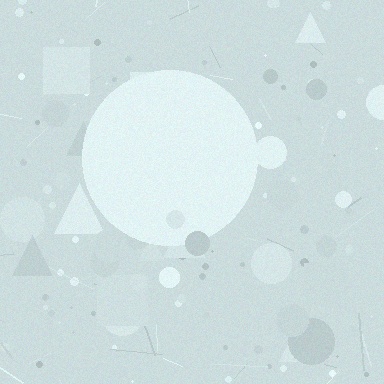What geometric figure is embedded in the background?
A circle is embedded in the background.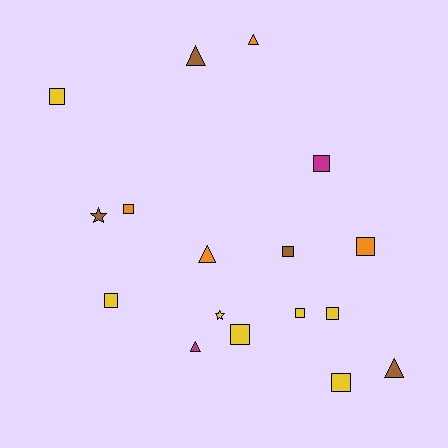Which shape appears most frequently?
Square, with 10 objects.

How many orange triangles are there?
There are 2 orange triangles.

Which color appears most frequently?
Yellow, with 7 objects.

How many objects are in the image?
There are 17 objects.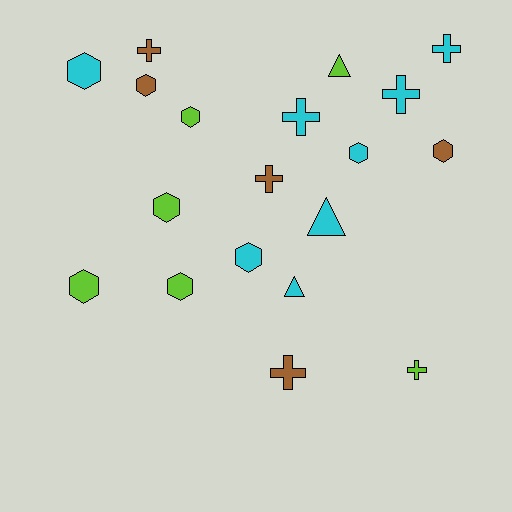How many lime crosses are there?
There is 1 lime cross.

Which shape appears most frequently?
Hexagon, with 9 objects.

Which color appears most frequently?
Cyan, with 8 objects.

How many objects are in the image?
There are 19 objects.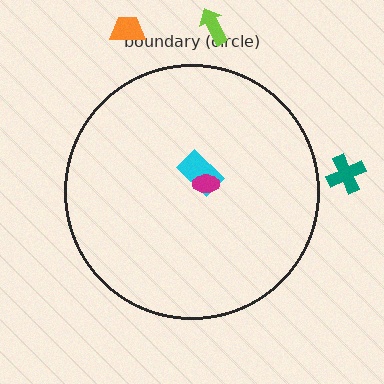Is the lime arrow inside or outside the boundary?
Outside.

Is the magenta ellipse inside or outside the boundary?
Inside.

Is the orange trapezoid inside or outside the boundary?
Outside.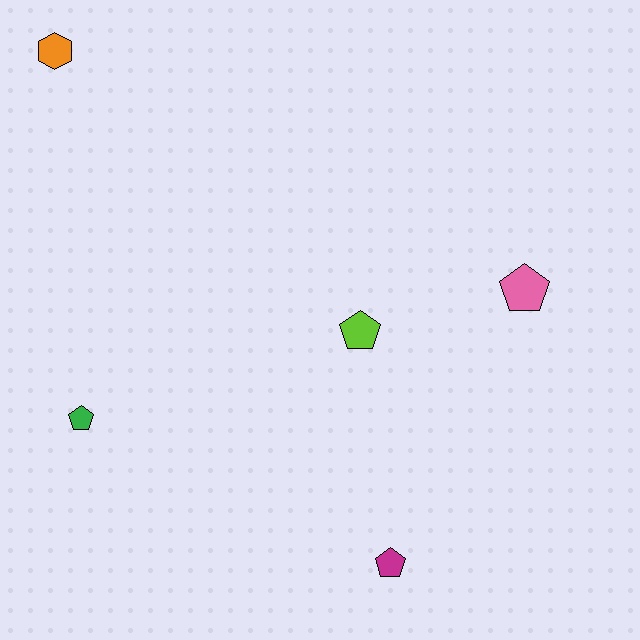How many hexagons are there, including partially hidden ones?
There is 1 hexagon.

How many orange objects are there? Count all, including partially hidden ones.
There is 1 orange object.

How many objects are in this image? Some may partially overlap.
There are 5 objects.